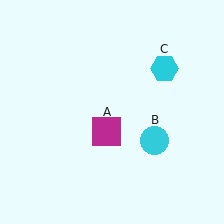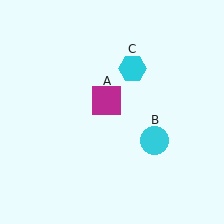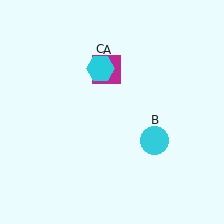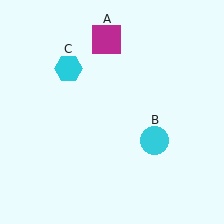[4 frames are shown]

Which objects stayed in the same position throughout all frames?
Cyan circle (object B) remained stationary.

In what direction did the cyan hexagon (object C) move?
The cyan hexagon (object C) moved left.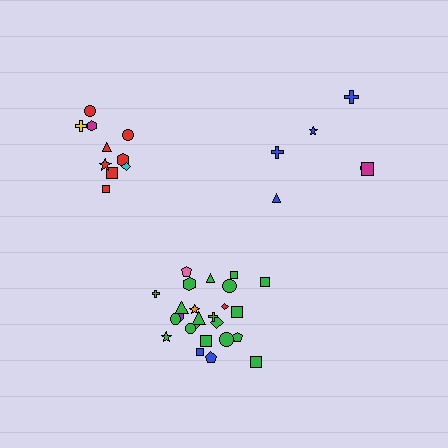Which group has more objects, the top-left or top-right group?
The top-left group.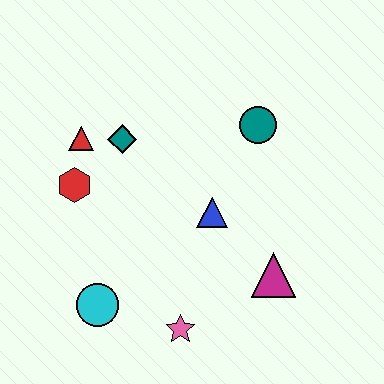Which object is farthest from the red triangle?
The magenta triangle is farthest from the red triangle.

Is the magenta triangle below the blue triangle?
Yes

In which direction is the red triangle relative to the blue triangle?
The red triangle is to the left of the blue triangle.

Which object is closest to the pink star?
The cyan circle is closest to the pink star.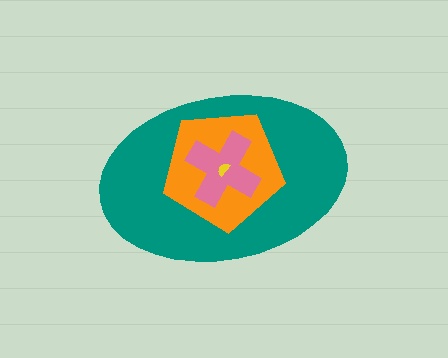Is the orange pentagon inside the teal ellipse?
Yes.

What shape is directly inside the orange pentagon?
The pink cross.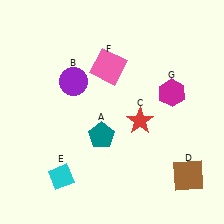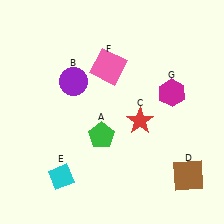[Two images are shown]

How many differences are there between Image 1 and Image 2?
There is 1 difference between the two images.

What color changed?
The pentagon (A) changed from teal in Image 1 to green in Image 2.